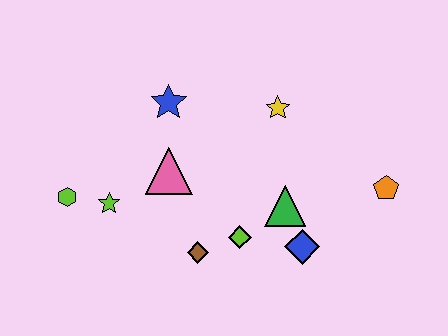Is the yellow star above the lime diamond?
Yes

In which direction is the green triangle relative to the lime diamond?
The green triangle is to the right of the lime diamond.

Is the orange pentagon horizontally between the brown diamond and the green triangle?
No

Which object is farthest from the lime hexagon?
The orange pentagon is farthest from the lime hexagon.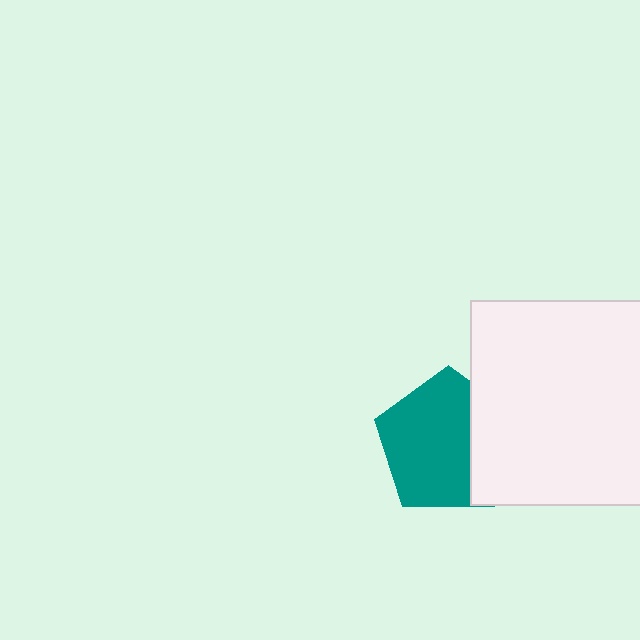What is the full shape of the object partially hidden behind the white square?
The partially hidden object is a teal pentagon.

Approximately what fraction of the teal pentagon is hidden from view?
Roughly 30% of the teal pentagon is hidden behind the white square.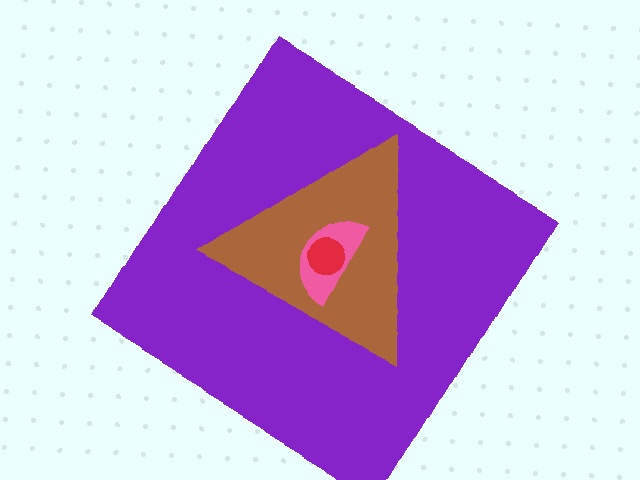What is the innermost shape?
The red circle.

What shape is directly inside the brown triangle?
The pink semicircle.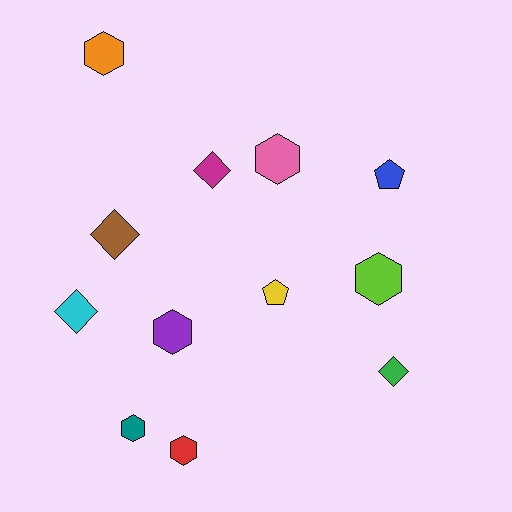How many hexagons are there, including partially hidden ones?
There are 6 hexagons.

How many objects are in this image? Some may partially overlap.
There are 12 objects.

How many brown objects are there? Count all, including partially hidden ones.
There is 1 brown object.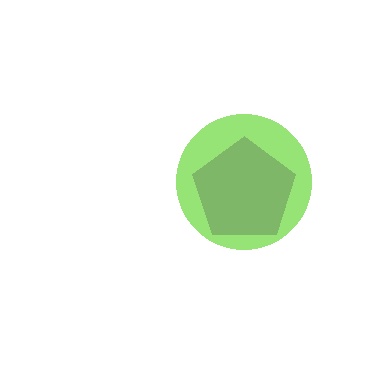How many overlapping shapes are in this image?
There are 2 overlapping shapes in the image.